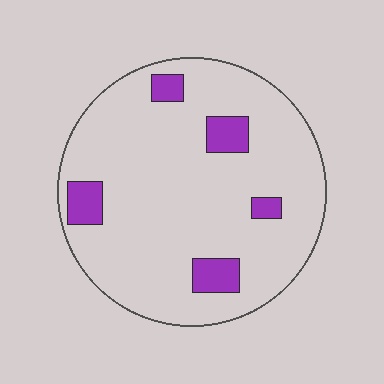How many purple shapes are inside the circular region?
5.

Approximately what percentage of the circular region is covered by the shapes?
Approximately 10%.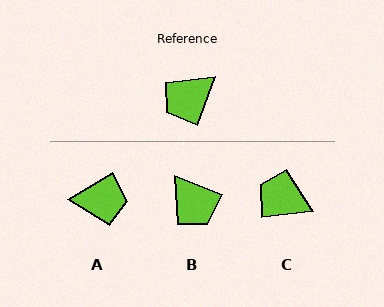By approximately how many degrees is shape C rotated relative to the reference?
Approximately 63 degrees clockwise.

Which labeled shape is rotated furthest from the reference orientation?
A, about 141 degrees away.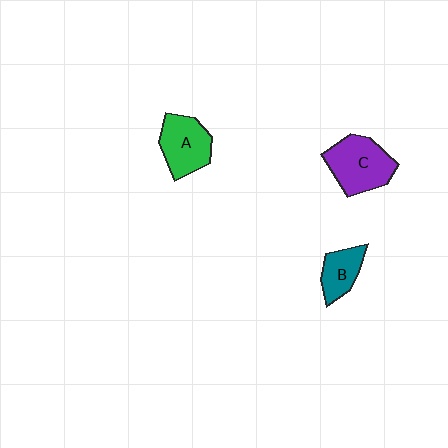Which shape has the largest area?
Shape C (purple).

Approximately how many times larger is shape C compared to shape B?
Approximately 1.7 times.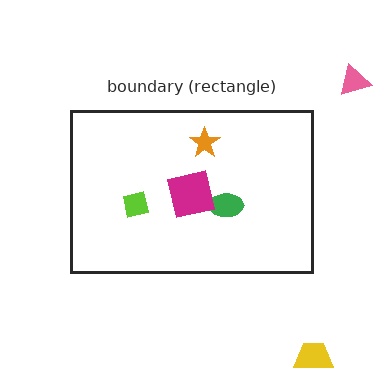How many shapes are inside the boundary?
4 inside, 2 outside.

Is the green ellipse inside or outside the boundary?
Inside.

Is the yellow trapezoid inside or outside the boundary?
Outside.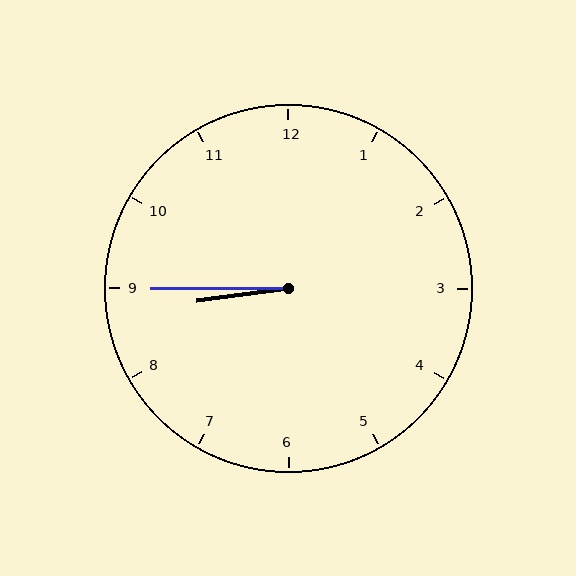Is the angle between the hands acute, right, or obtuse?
It is acute.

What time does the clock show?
8:45.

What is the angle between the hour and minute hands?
Approximately 8 degrees.